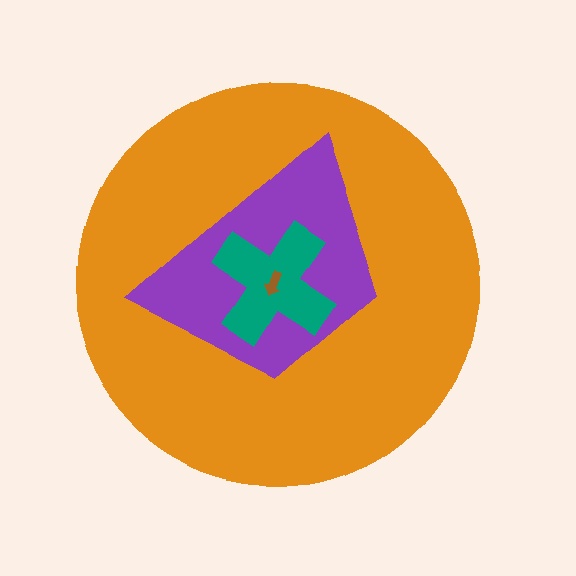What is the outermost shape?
The orange circle.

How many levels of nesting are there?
4.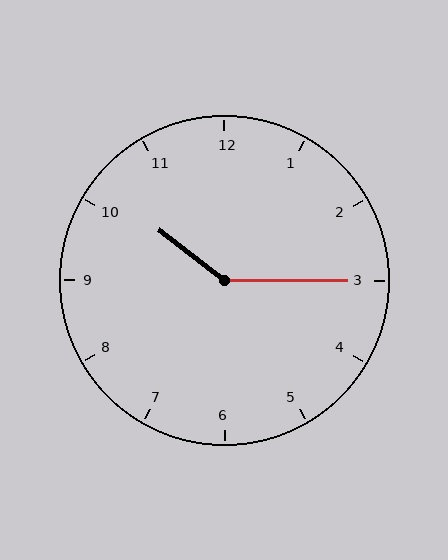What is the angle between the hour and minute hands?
Approximately 142 degrees.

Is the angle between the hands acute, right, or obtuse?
It is obtuse.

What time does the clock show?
10:15.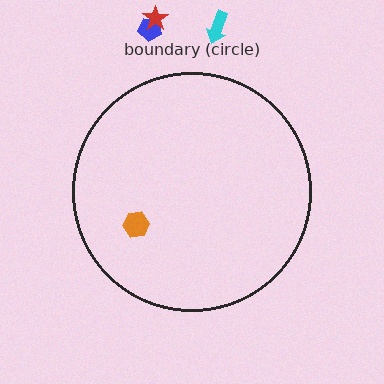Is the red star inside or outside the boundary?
Outside.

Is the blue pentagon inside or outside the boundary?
Outside.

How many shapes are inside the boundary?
1 inside, 3 outside.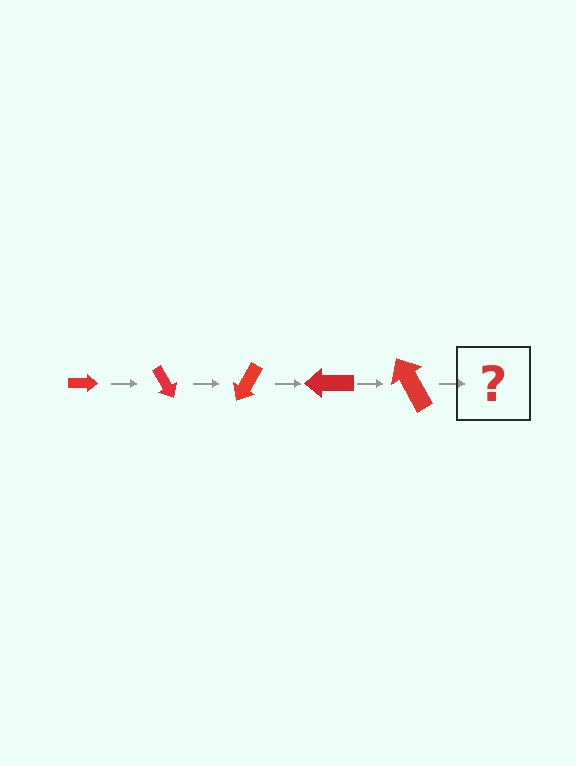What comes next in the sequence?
The next element should be an arrow, larger than the previous one and rotated 300 degrees from the start.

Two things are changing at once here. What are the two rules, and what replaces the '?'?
The two rules are that the arrow grows larger each step and it rotates 60 degrees each step. The '?' should be an arrow, larger than the previous one and rotated 300 degrees from the start.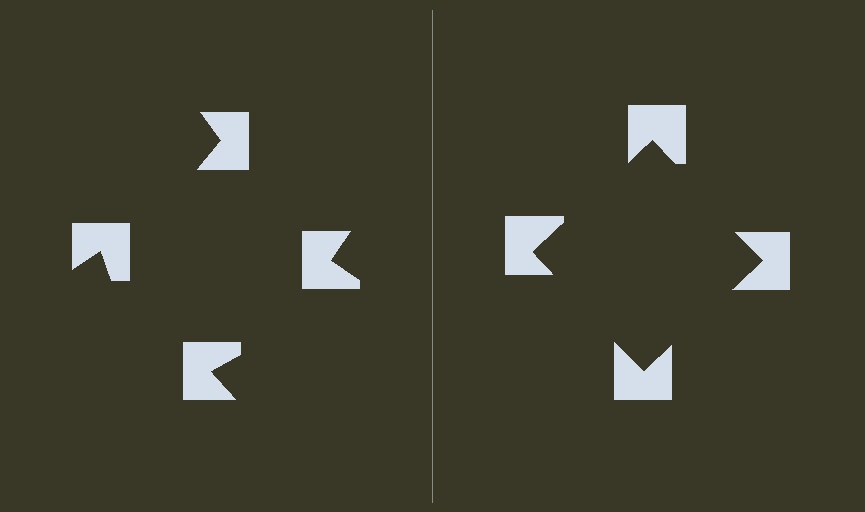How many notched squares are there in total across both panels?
8 — 4 on each side.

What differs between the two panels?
The notched squares are positioned identically on both sides; only the wedge orientations differ. On the right they align to a square; on the left they are misaligned.